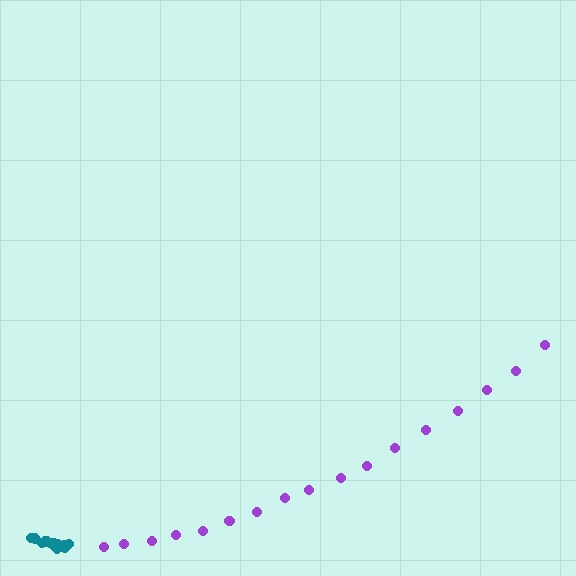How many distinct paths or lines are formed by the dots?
There are 2 distinct paths.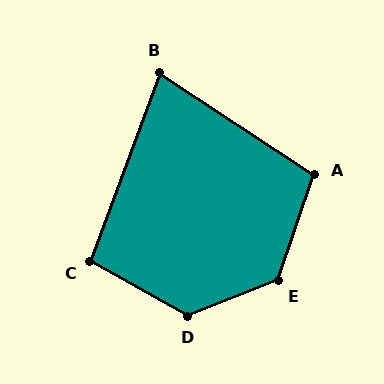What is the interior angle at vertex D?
Approximately 130 degrees (obtuse).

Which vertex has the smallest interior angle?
B, at approximately 77 degrees.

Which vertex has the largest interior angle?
E, at approximately 130 degrees.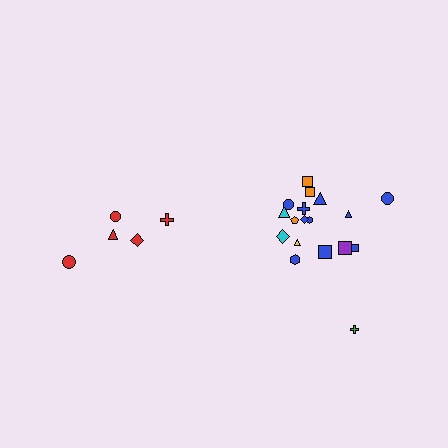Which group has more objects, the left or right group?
The right group.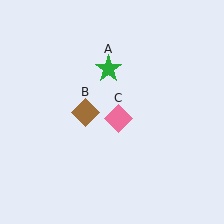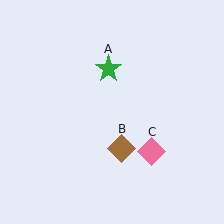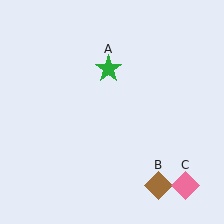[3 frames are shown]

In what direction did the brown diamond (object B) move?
The brown diamond (object B) moved down and to the right.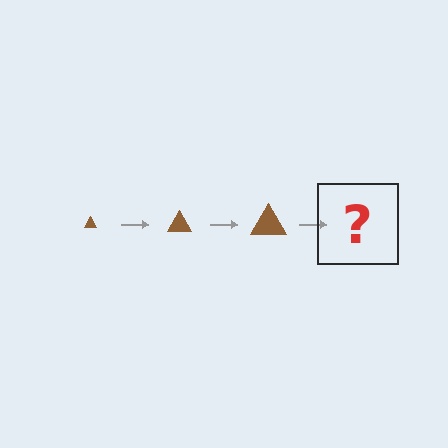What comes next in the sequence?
The next element should be a brown triangle, larger than the previous one.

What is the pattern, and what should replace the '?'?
The pattern is that the triangle gets progressively larger each step. The '?' should be a brown triangle, larger than the previous one.